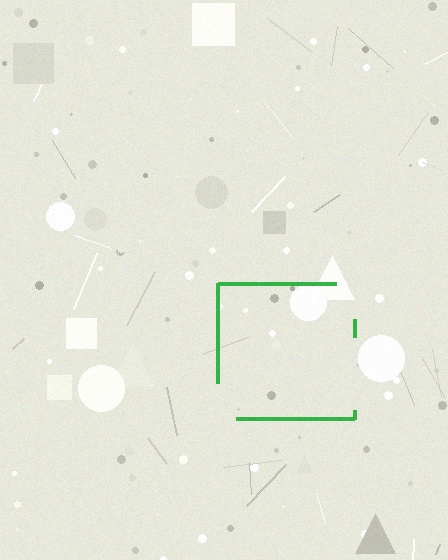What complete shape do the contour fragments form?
The contour fragments form a square.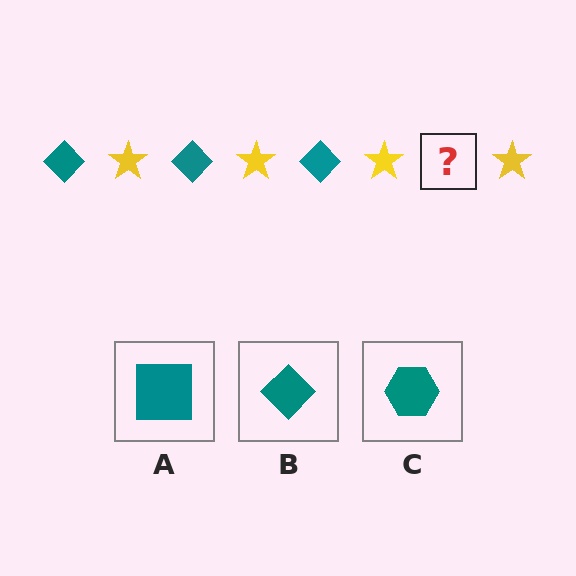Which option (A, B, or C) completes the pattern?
B.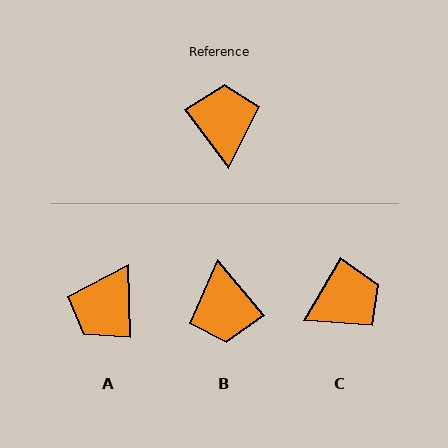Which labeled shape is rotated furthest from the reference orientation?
B, about 176 degrees away.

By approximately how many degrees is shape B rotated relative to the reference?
Approximately 176 degrees clockwise.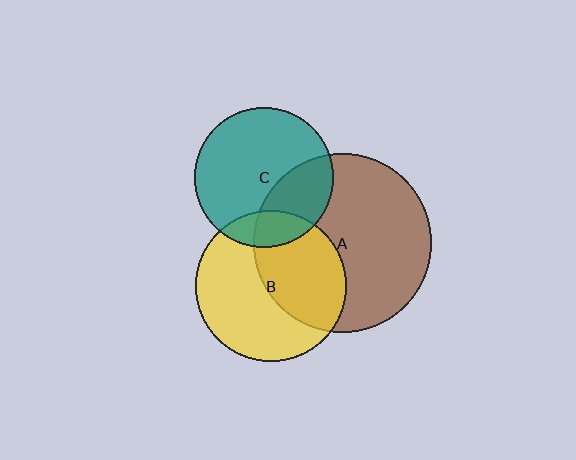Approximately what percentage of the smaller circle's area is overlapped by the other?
Approximately 30%.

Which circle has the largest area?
Circle A (brown).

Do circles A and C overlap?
Yes.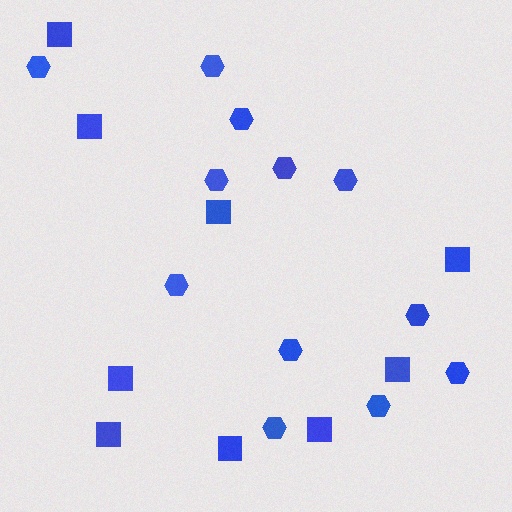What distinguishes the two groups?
There are 2 groups: one group of hexagons (12) and one group of squares (9).